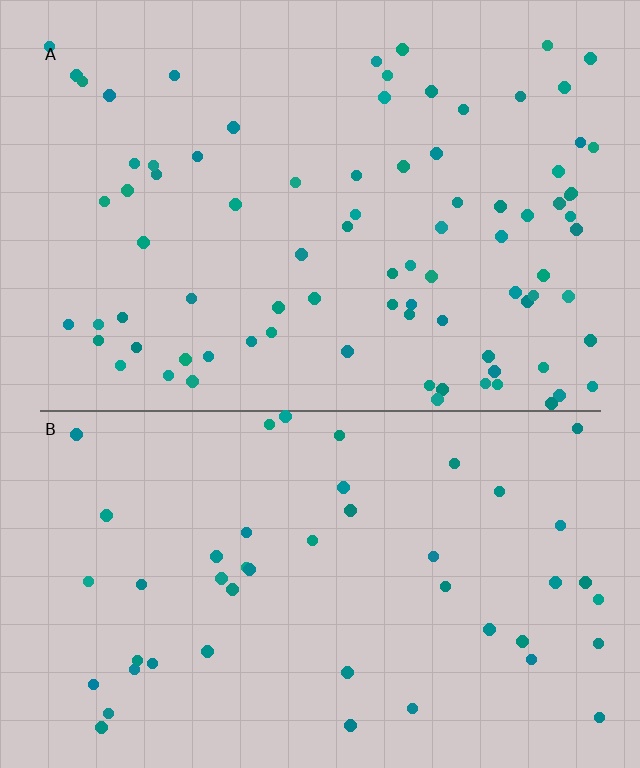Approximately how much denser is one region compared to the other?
Approximately 1.8× — region A over region B.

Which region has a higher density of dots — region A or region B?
A (the top).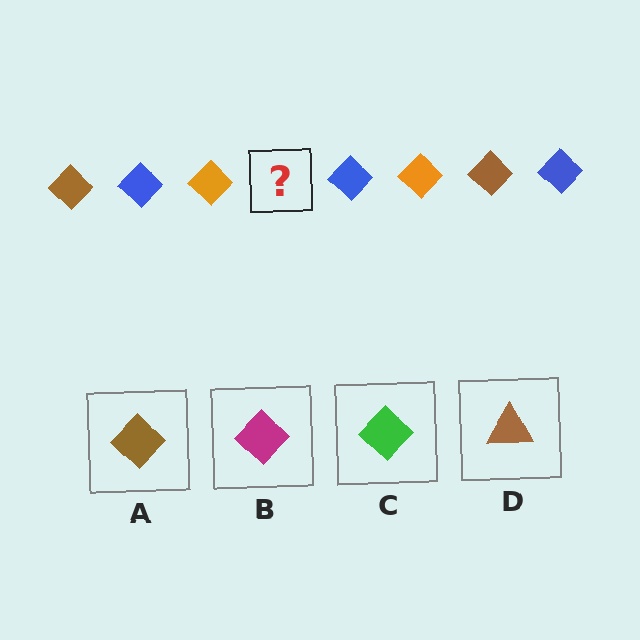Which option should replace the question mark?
Option A.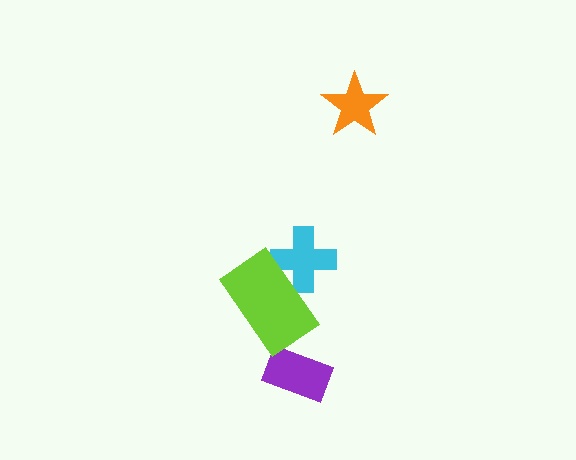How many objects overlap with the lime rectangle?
1 object overlaps with the lime rectangle.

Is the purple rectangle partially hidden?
No, no other shape covers it.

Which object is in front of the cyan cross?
The lime rectangle is in front of the cyan cross.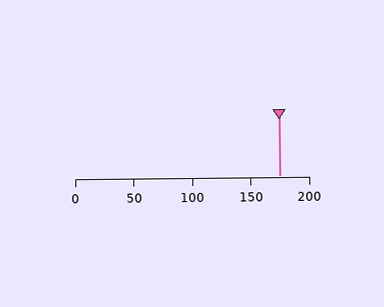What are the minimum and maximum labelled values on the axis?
The axis runs from 0 to 200.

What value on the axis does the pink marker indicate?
The marker indicates approximately 175.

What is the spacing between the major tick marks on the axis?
The major ticks are spaced 50 apart.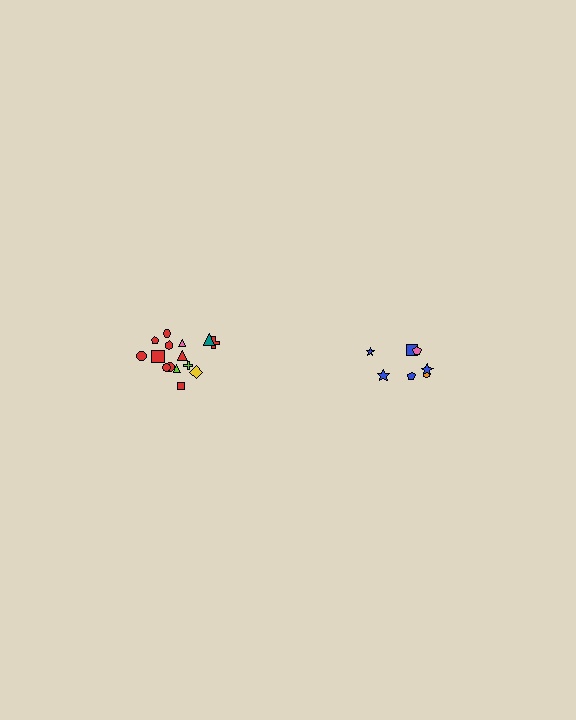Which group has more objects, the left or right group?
The left group.